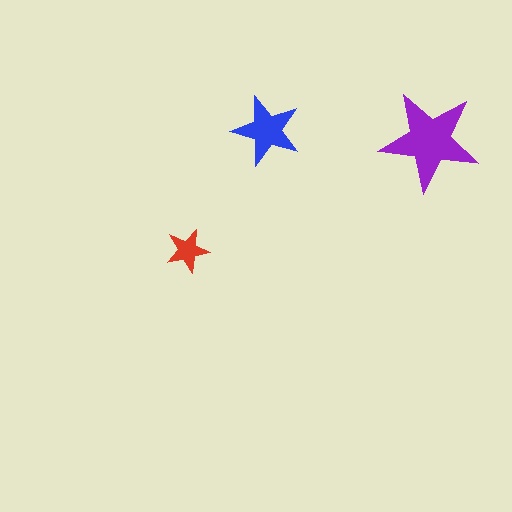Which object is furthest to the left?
The red star is leftmost.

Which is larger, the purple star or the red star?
The purple one.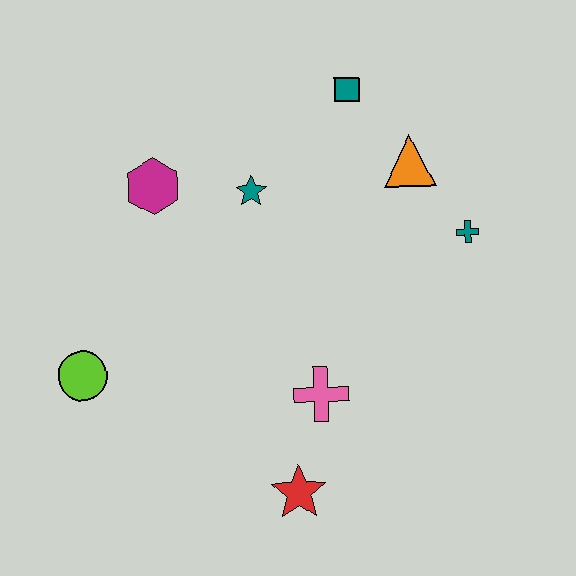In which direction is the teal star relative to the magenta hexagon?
The teal star is to the right of the magenta hexagon.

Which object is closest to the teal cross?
The orange triangle is closest to the teal cross.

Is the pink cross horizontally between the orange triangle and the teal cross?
No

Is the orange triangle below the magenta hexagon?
No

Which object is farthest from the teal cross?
The lime circle is farthest from the teal cross.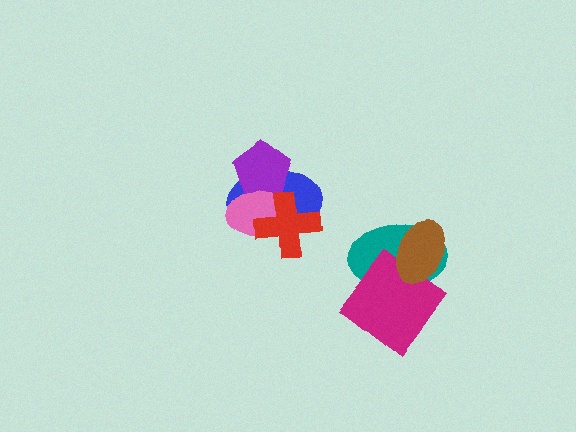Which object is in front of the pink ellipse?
The red cross is in front of the pink ellipse.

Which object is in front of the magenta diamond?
The brown ellipse is in front of the magenta diamond.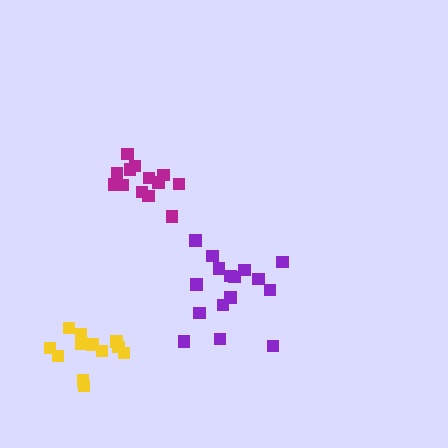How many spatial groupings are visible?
There are 3 spatial groupings.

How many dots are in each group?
Group 1: 12 dots, Group 2: 13 dots, Group 3: 16 dots (41 total).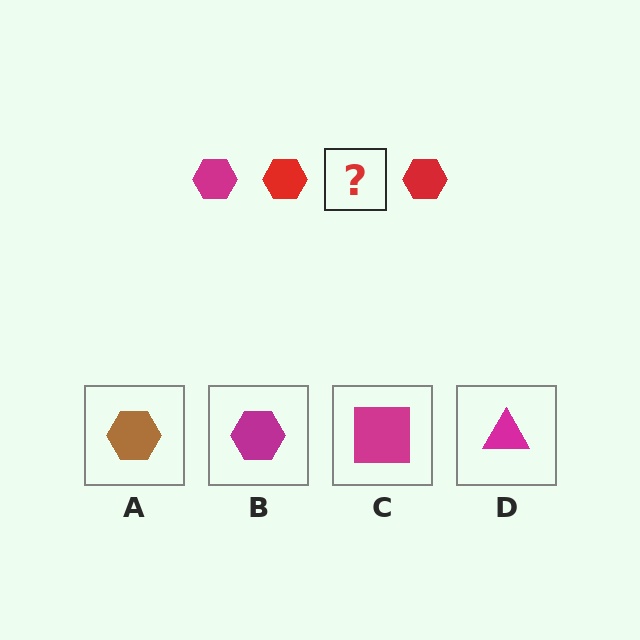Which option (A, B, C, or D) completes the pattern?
B.